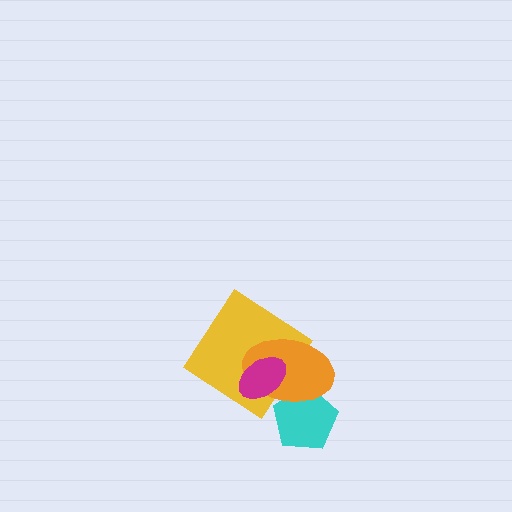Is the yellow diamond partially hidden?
Yes, it is partially covered by another shape.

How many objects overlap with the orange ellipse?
3 objects overlap with the orange ellipse.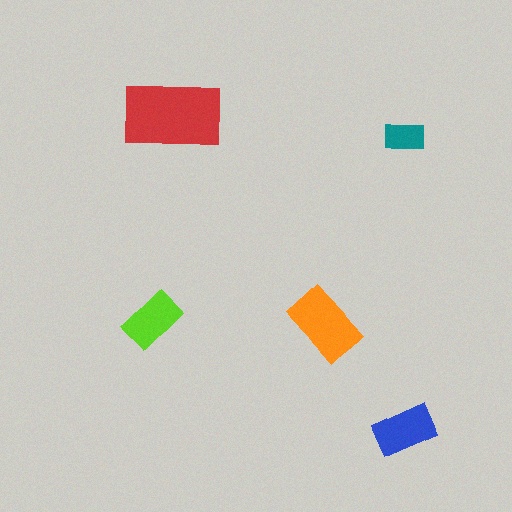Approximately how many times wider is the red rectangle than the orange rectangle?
About 1.5 times wider.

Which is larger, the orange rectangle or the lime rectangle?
The orange one.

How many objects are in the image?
There are 5 objects in the image.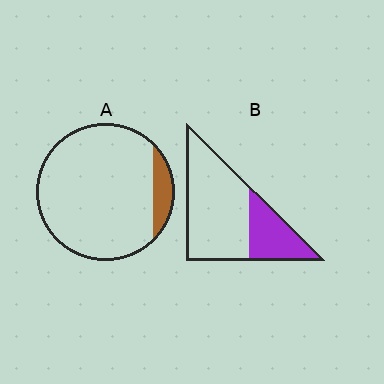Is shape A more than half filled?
No.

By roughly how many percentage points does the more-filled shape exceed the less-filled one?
By roughly 20 percentage points (B over A).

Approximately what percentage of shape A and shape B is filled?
A is approximately 10% and B is approximately 30%.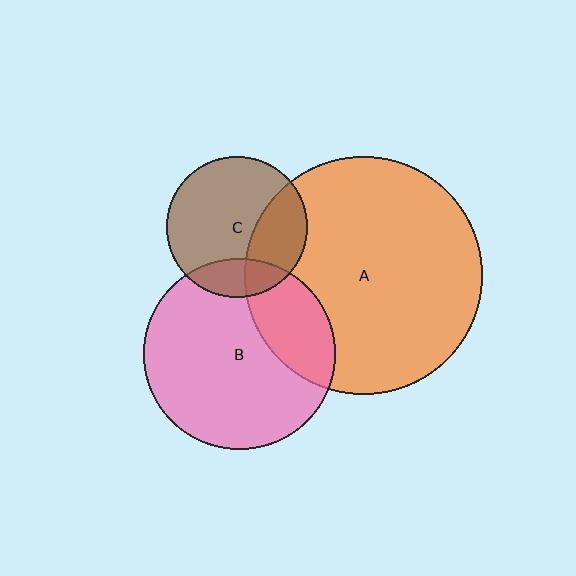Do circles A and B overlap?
Yes.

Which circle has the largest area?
Circle A (orange).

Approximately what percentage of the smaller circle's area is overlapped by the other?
Approximately 25%.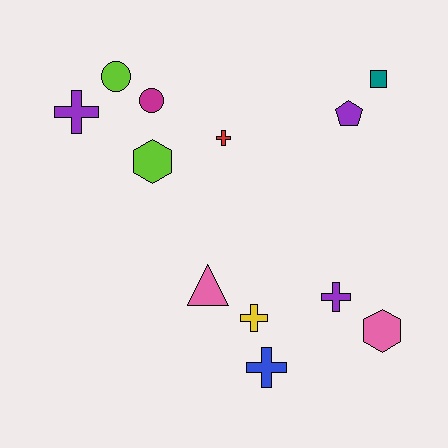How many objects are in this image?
There are 12 objects.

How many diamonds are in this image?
There are no diamonds.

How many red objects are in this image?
There is 1 red object.